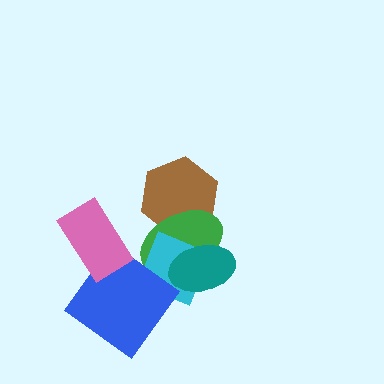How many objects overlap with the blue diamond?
2 objects overlap with the blue diamond.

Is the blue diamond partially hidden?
Yes, it is partially covered by another shape.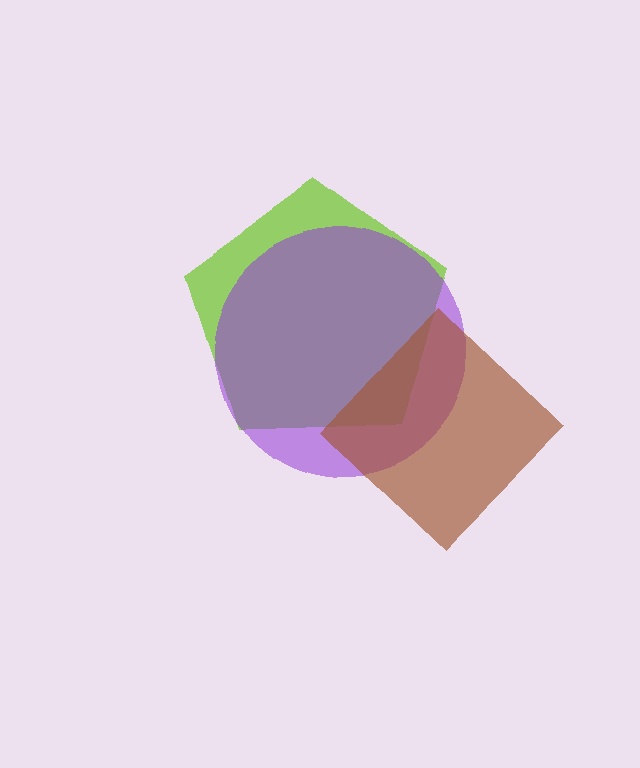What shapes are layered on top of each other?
The layered shapes are: a lime pentagon, a purple circle, a brown diamond.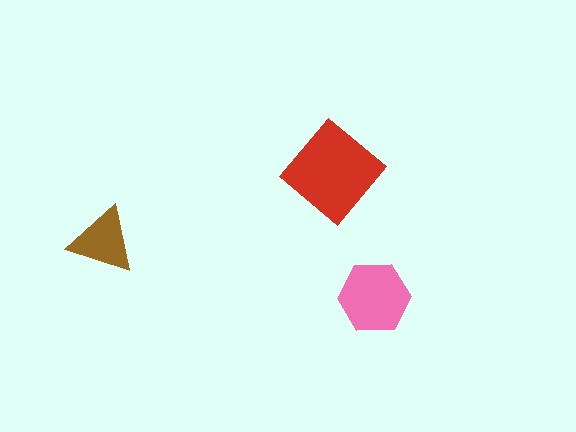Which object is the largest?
The red diamond.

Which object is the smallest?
The brown triangle.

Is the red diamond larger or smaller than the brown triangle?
Larger.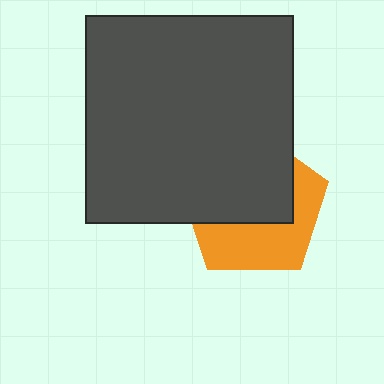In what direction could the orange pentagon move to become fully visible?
The orange pentagon could move down. That would shift it out from behind the dark gray square entirely.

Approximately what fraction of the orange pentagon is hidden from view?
Roughly 55% of the orange pentagon is hidden behind the dark gray square.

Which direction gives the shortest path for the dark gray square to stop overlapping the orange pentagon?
Moving up gives the shortest separation.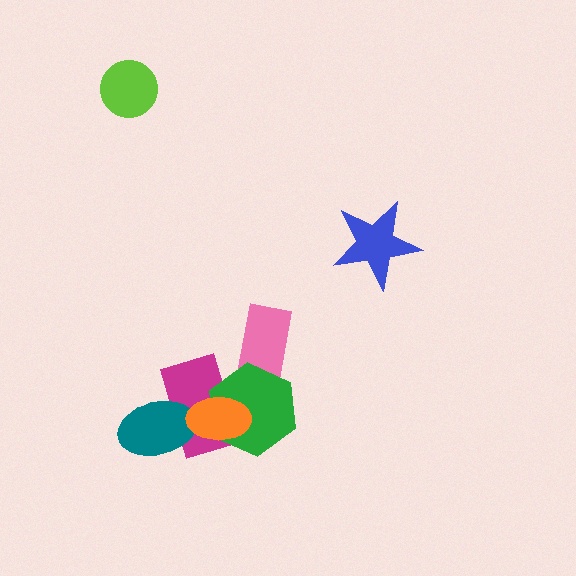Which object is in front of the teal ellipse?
The orange ellipse is in front of the teal ellipse.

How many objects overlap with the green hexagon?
3 objects overlap with the green hexagon.